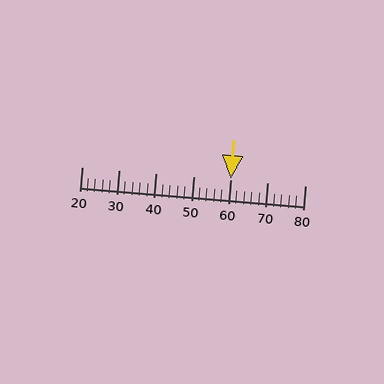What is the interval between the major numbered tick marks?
The major tick marks are spaced 10 units apart.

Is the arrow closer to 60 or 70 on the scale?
The arrow is closer to 60.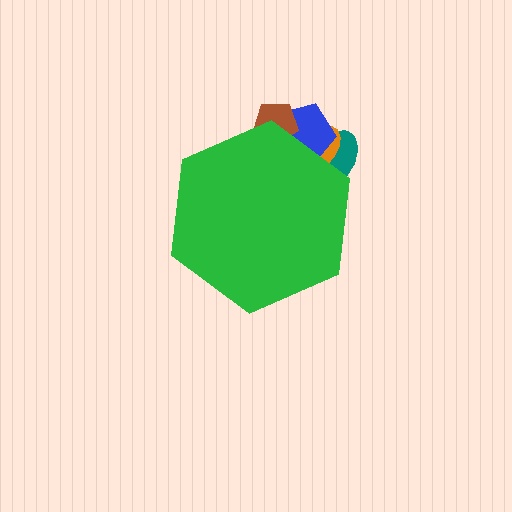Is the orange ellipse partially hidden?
Yes, the orange ellipse is partially hidden behind the green hexagon.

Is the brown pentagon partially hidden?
Yes, the brown pentagon is partially hidden behind the green hexagon.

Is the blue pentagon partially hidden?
Yes, the blue pentagon is partially hidden behind the green hexagon.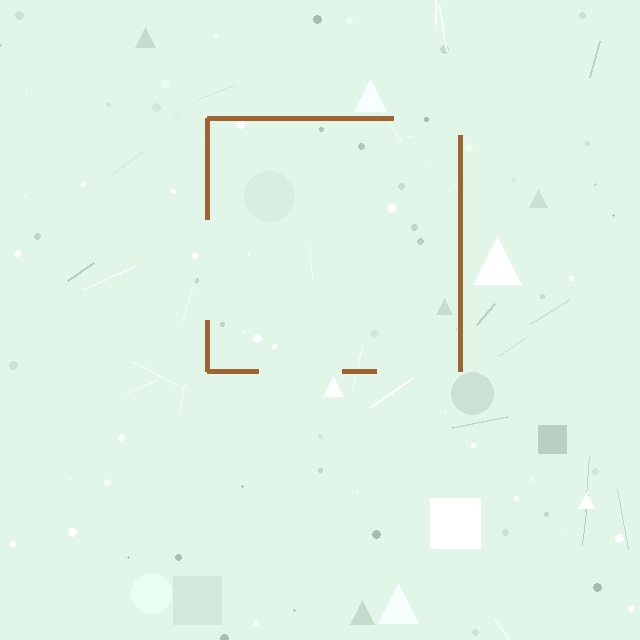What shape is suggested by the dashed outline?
The dashed outline suggests a square.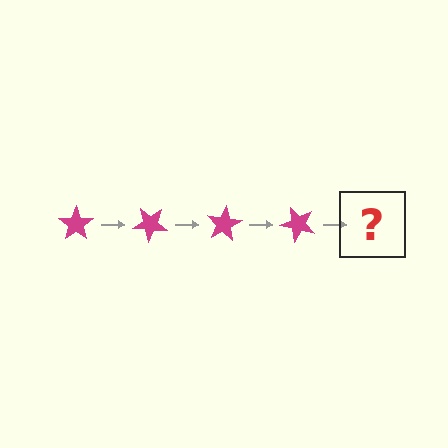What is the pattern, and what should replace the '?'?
The pattern is that the star rotates 40 degrees each step. The '?' should be a magenta star rotated 160 degrees.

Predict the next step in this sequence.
The next step is a magenta star rotated 160 degrees.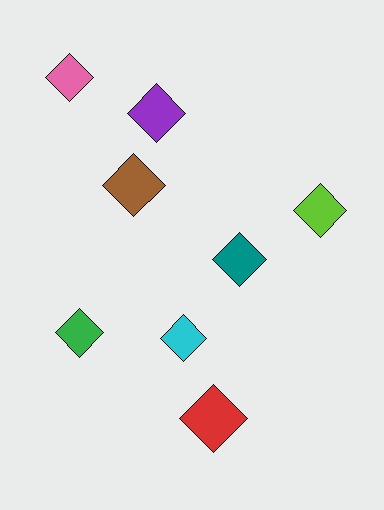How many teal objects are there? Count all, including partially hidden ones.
There is 1 teal object.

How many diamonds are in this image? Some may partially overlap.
There are 8 diamonds.